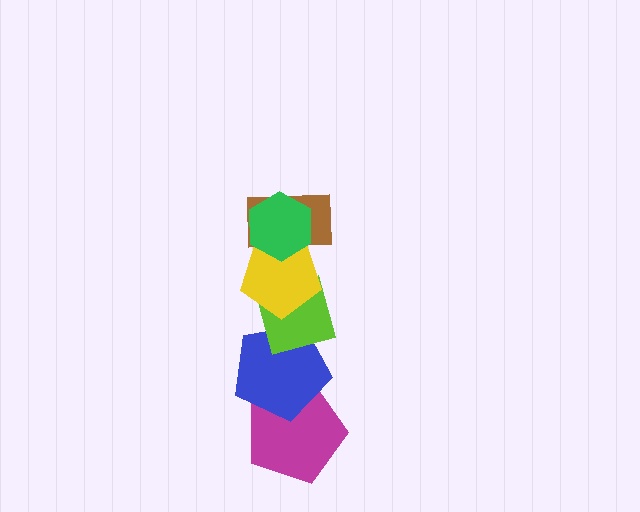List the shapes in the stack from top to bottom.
From top to bottom: the green hexagon, the brown rectangle, the yellow pentagon, the lime square, the blue pentagon, the magenta pentagon.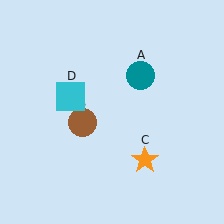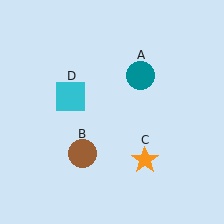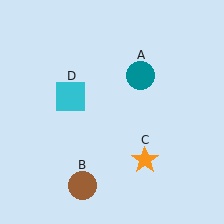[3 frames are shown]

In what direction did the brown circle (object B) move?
The brown circle (object B) moved down.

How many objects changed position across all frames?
1 object changed position: brown circle (object B).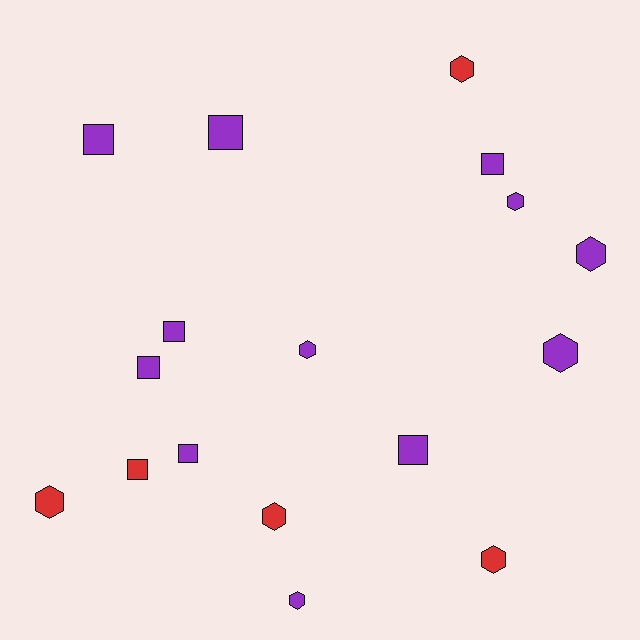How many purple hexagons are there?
There are 5 purple hexagons.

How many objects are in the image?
There are 17 objects.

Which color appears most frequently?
Purple, with 12 objects.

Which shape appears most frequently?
Hexagon, with 9 objects.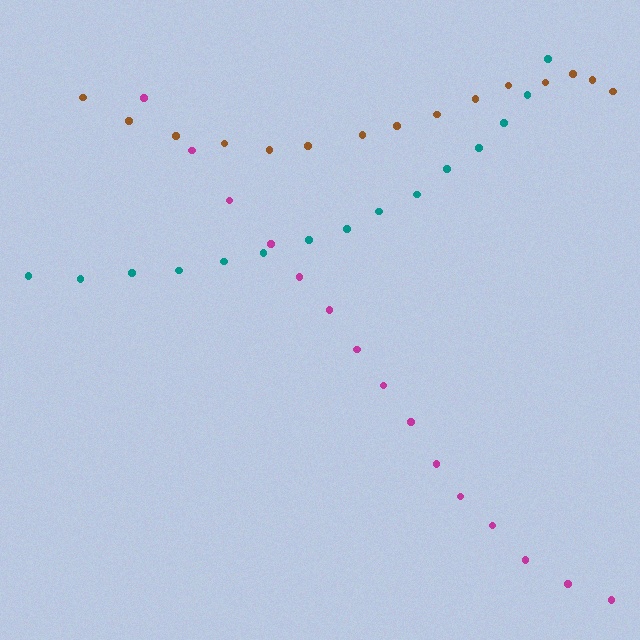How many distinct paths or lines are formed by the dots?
There are 3 distinct paths.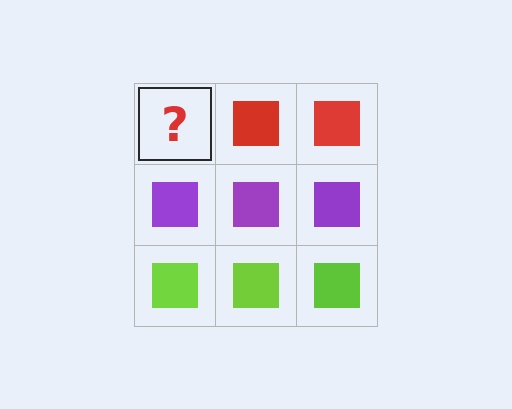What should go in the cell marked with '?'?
The missing cell should contain a red square.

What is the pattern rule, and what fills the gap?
The rule is that each row has a consistent color. The gap should be filled with a red square.